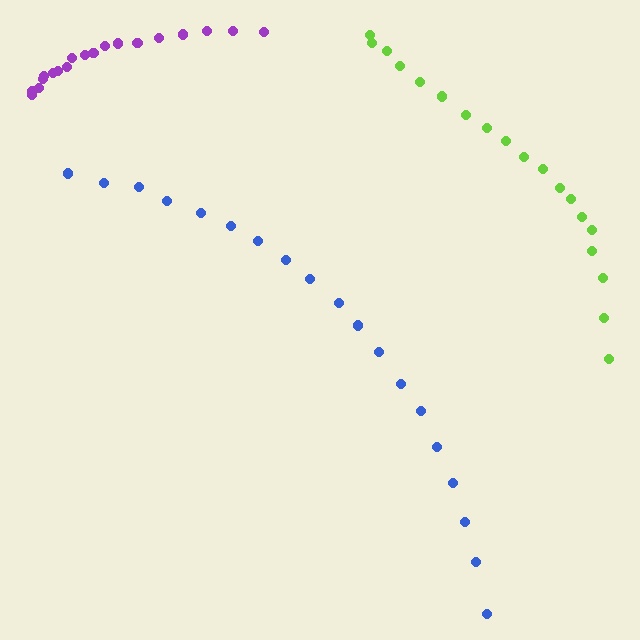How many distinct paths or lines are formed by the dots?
There are 3 distinct paths.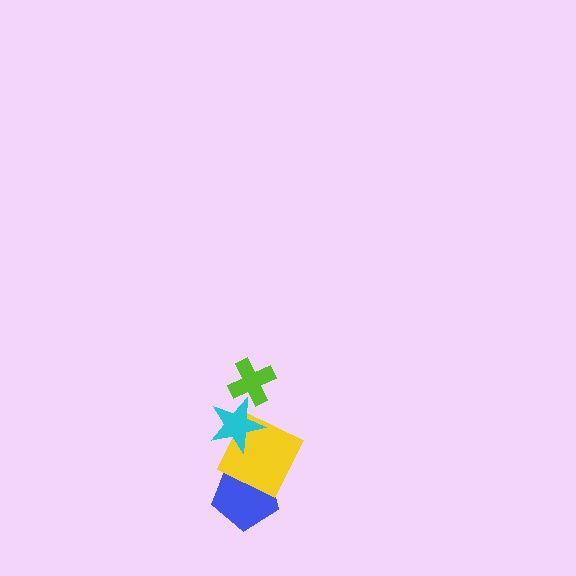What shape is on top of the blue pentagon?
The yellow square is on top of the blue pentagon.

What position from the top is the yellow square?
The yellow square is 3rd from the top.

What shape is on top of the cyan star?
The lime cross is on top of the cyan star.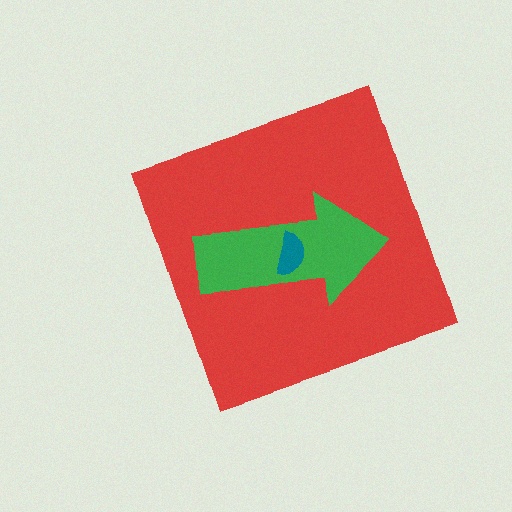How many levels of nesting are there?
3.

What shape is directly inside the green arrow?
The teal semicircle.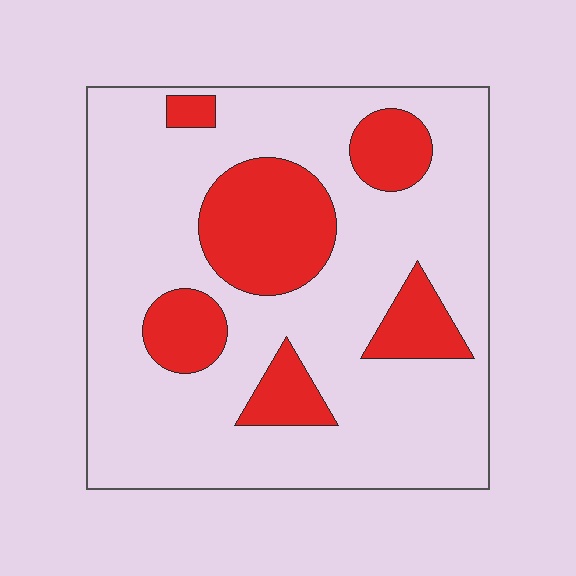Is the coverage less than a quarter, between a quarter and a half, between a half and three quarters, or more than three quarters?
Less than a quarter.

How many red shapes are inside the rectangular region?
6.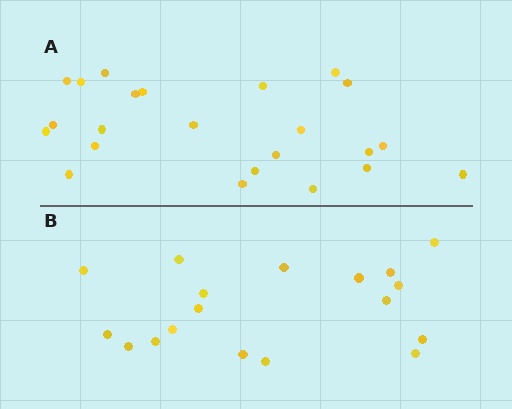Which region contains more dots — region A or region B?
Region A (the top region) has more dots.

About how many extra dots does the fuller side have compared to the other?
Region A has about 5 more dots than region B.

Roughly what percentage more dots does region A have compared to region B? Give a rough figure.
About 30% more.